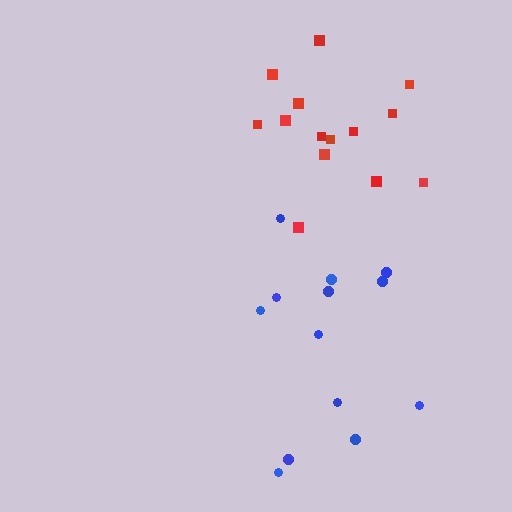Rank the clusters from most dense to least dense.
red, blue.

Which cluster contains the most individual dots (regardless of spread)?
Red (14).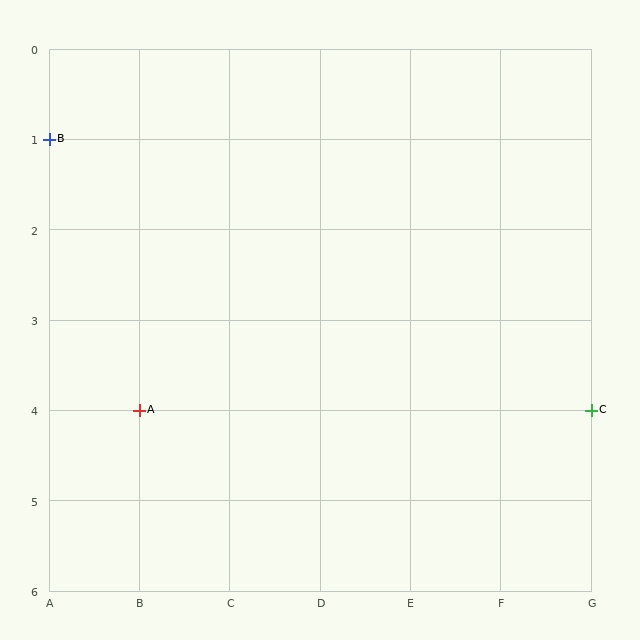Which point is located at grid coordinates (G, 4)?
Point C is at (G, 4).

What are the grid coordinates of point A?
Point A is at grid coordinates (B, 4).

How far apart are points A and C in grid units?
Points A and C are 5 columns apart.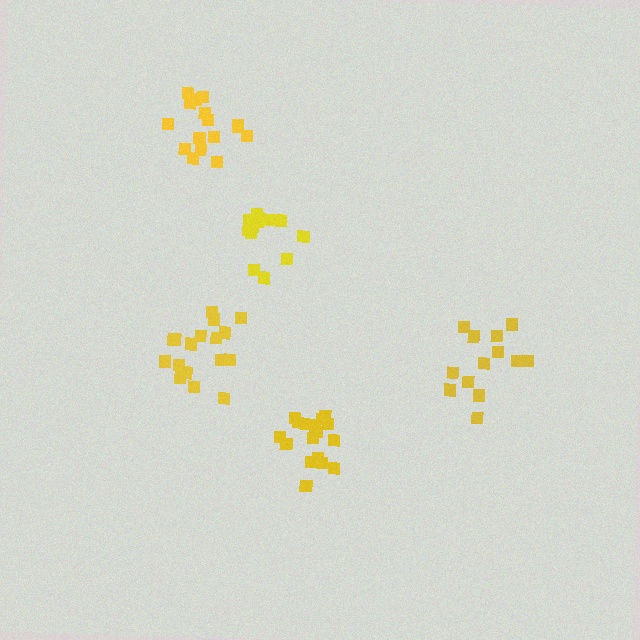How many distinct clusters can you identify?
There are 5 distinct clusters.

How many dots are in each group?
Group 1: 14 dots, Group 2: 13 dots, Group 3: 17 dots, Group 4: 16 dots, Group 5: 17 dots (77 total).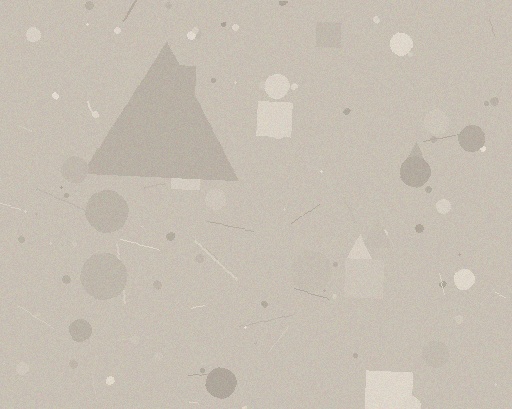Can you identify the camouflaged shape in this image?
The camouflaged shape is a triangle.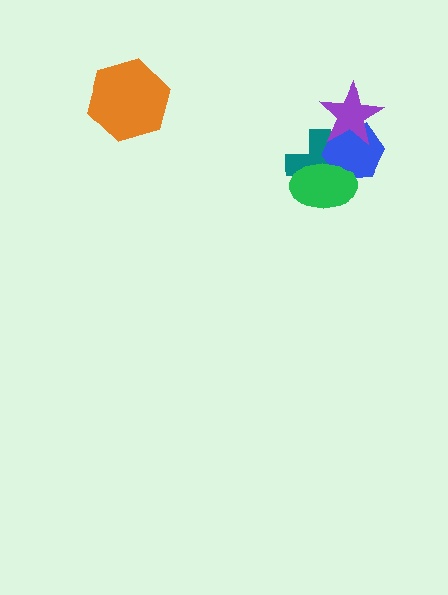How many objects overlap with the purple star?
2 objects overlap with the purple star.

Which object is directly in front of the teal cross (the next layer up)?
The blue hexagon is directly in front of the teal cross.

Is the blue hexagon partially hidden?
Yes, it is partially covered by another shape.